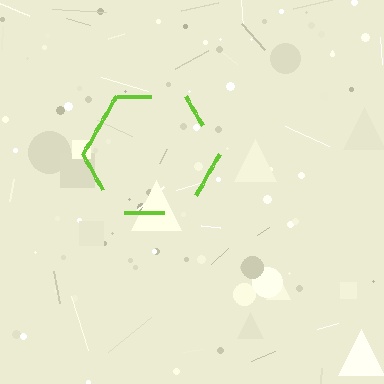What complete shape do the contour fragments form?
The contour fragments form a hexagon.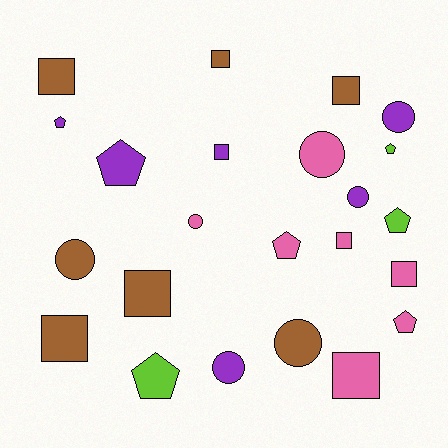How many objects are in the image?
There are 23 objects.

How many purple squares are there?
There is 1 purple square.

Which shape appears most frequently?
Square, with 9 objects.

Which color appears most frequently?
Brown, with 7 objects.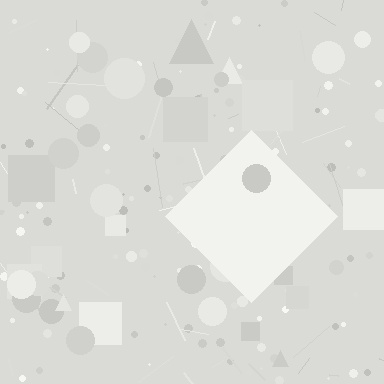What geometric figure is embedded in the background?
A diamond is embedded in the background.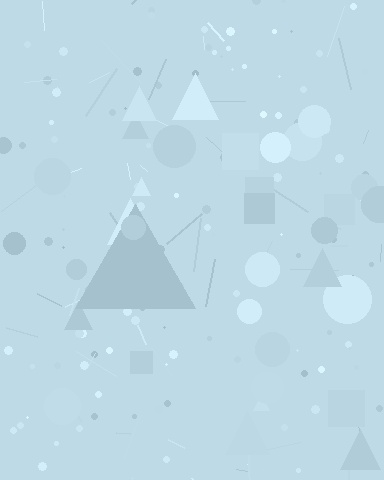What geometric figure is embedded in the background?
A triangle is embedded in the background.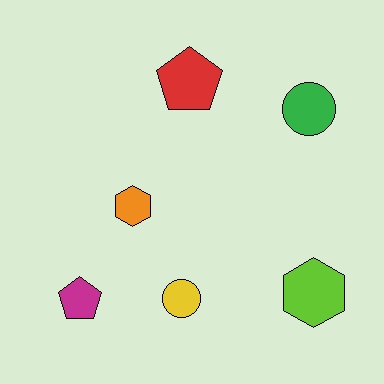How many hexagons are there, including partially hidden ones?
There are 2 hexagons.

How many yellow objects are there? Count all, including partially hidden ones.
There is 1 yellow object.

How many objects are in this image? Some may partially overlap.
There are 6 objects.